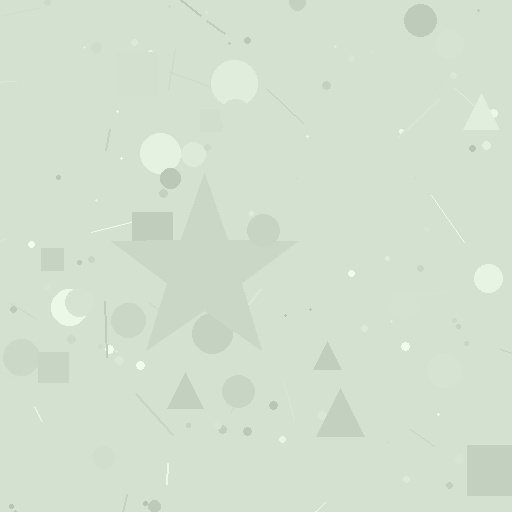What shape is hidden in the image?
A star is hidden in the image.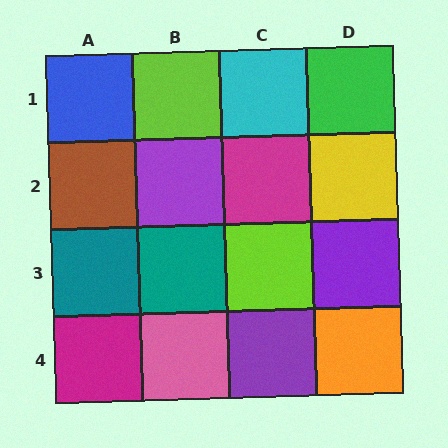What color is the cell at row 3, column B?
Teal.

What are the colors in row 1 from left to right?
Blue, lime, cyan, green.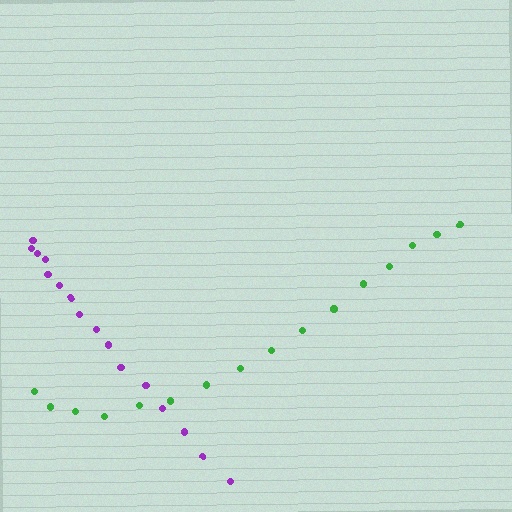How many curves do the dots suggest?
There are 2 distinct paths.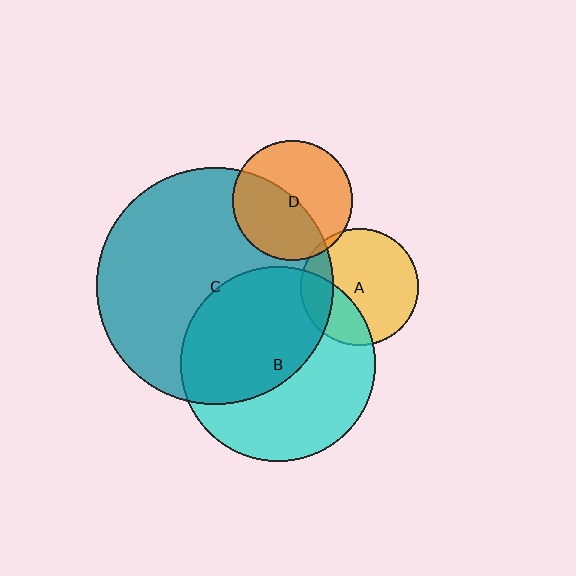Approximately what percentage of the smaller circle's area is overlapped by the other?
Approximately 45%.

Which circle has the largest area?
Circle C (teal).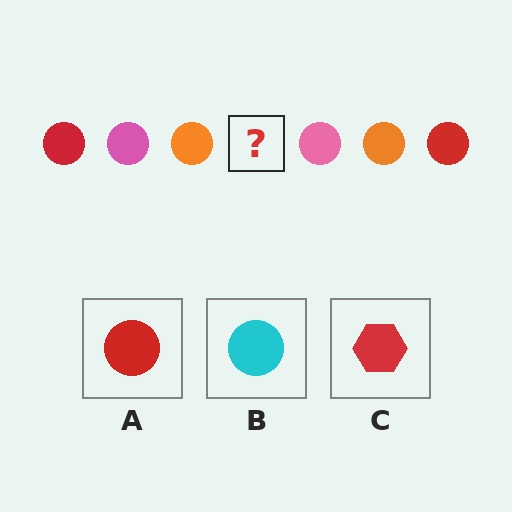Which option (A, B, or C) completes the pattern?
A.